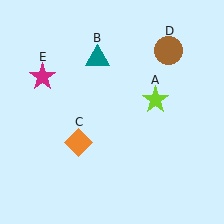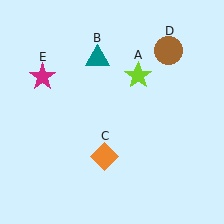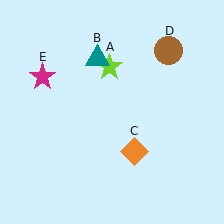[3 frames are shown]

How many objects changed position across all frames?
2 objects changed position: lime star (object A), orange diamond (object C).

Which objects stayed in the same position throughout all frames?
Teal triangle (object B) and brown circle (object D) and magenta star (object E) remained stationary.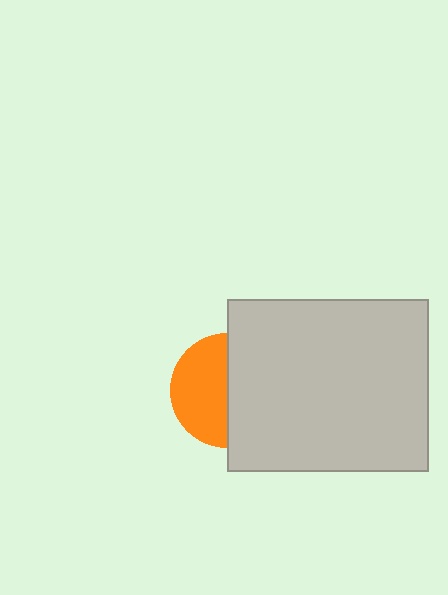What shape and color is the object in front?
The object in front is a light gray rectangle.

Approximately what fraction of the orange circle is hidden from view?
Roughly 50% of the orange circle is hidden behind the light gray rectangle.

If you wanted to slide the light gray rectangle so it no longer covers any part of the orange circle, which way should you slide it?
Slide it right — that is the most direct way to separate the two shapes.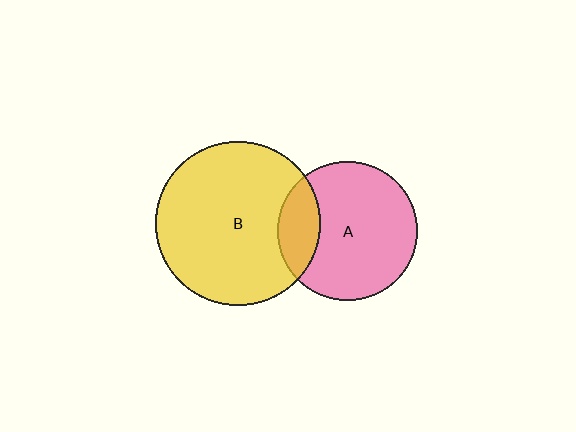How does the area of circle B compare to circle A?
Approximately 1.4 times.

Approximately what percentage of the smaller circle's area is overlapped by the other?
Approximately 20%.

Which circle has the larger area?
Circle B (yellow).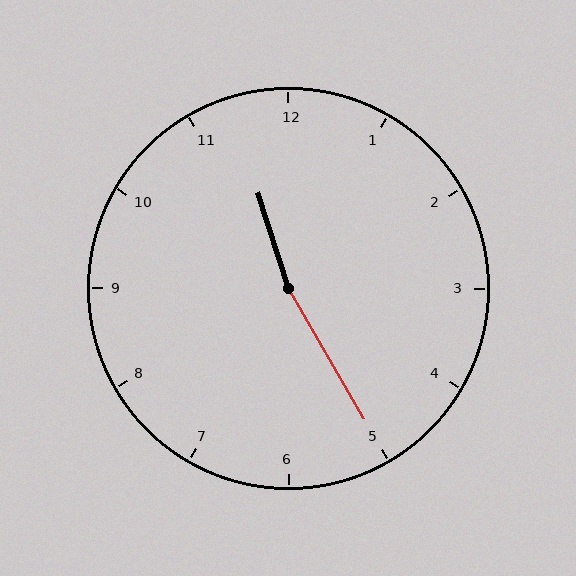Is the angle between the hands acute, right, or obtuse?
It is obtuse.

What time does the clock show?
11:25.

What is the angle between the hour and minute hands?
Approximately 168 degrees.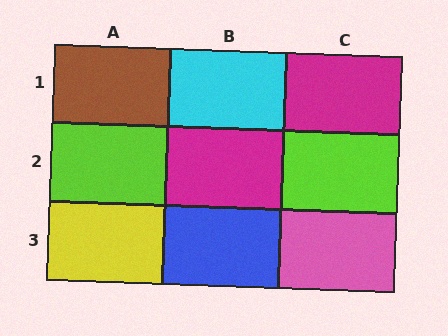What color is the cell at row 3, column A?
Yellow.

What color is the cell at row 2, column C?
Lime.